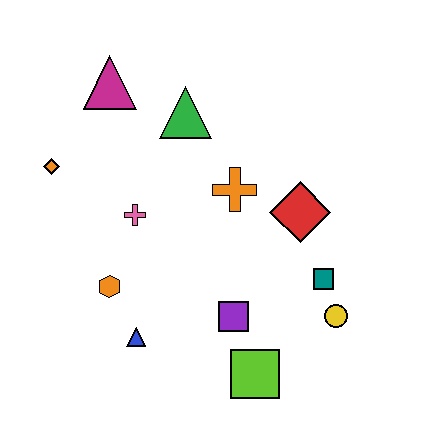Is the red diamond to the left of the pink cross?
No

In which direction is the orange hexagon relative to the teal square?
The orange hexagon is to the left of the teal square.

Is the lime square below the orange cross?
Yes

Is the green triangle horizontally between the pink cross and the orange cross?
Yes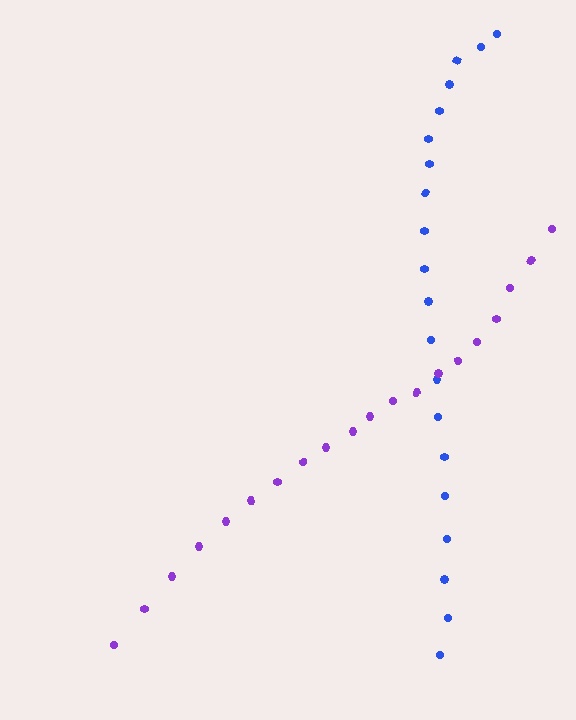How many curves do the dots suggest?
There are 2 distinct paths.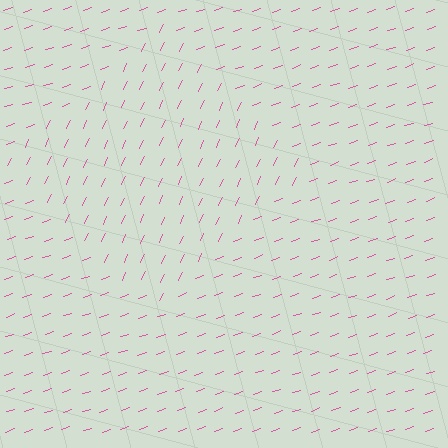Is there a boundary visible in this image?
Yes, there is a texture boundary formed by a change in line orientation.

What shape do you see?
I see a diamond.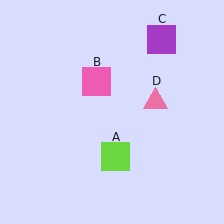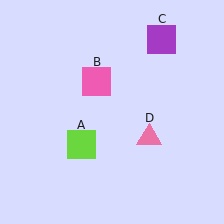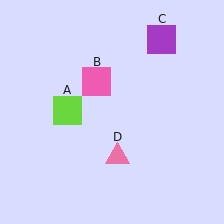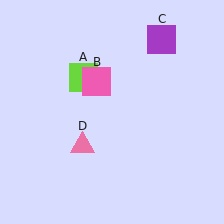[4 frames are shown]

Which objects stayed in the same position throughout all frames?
Pink square (object B) and purple square (object C) remained stationary.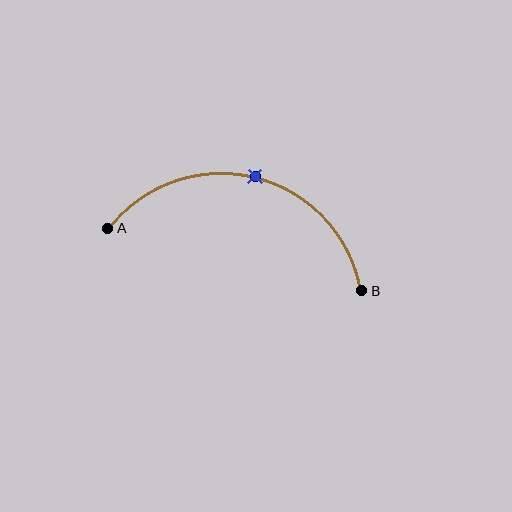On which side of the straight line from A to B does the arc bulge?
The arc bulges above the straight line connecting A and B.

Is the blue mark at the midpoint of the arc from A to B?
Yes. The blue mark lies on the arc at equal arc-length from both A and B — it is the arc midpoint.